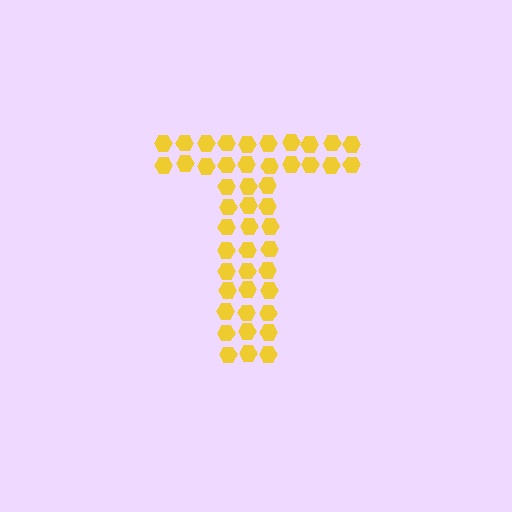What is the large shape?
The large shape is the letter T.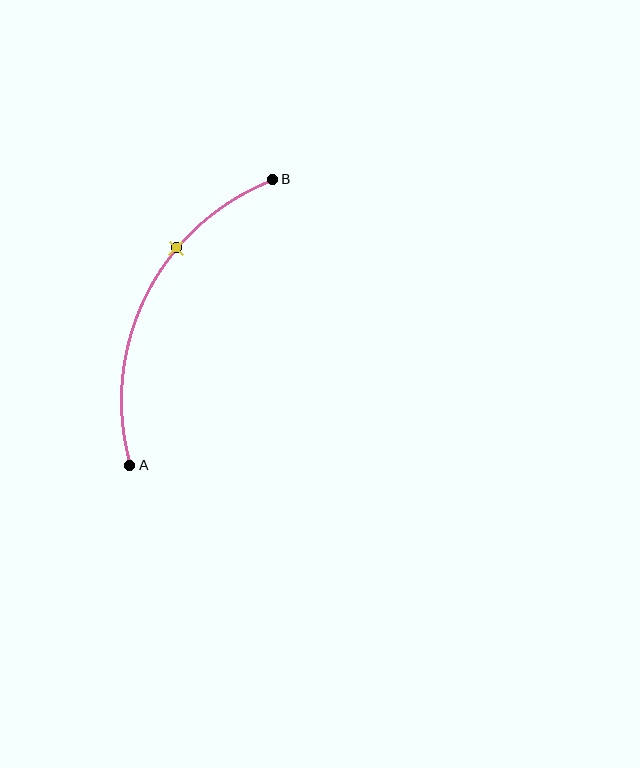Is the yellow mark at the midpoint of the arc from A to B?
No. The yellow mark lies on the arc but is closer to endpoint B. The arc midpoint would be at the point on the curve equidistant along the arc from both A and B.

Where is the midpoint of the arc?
The arc midpoint is the point on the curve farthest from the straight line joining A and B. It sits to the left of that line.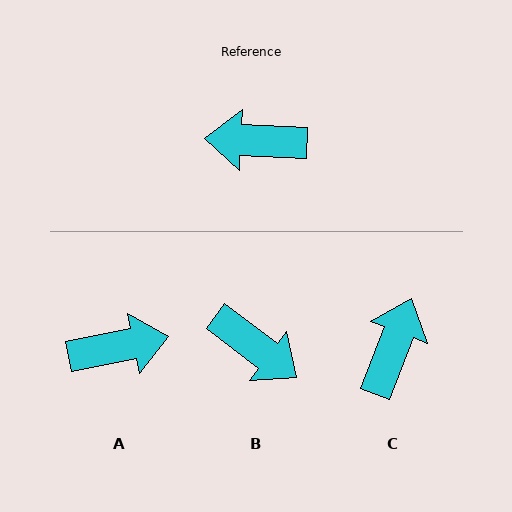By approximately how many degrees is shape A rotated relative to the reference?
Approximately 166 degrees clockwise.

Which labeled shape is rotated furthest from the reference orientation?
A, about 166 degrees away.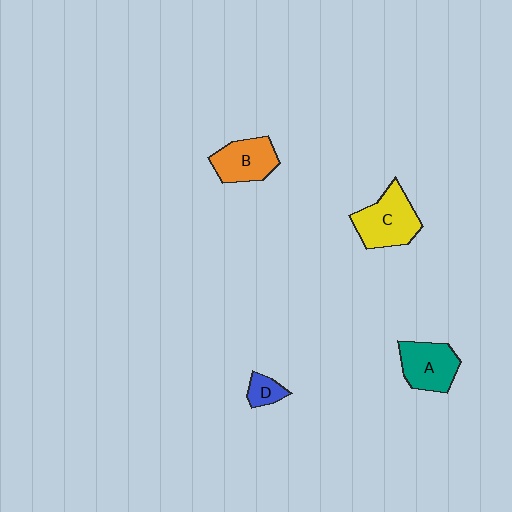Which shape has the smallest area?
Shape D (blue).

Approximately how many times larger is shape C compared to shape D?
Approximately 3.0 times.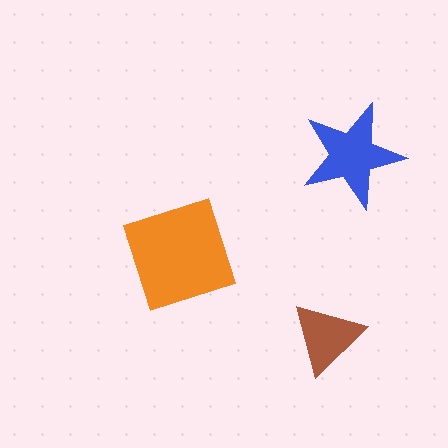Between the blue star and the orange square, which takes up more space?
The orange square.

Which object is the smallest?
The brown triangle.